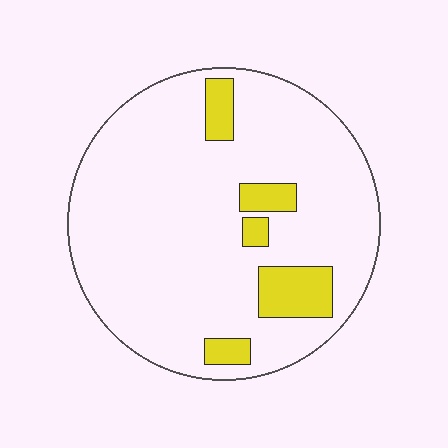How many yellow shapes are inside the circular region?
5.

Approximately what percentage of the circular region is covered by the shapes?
Approximately 10%.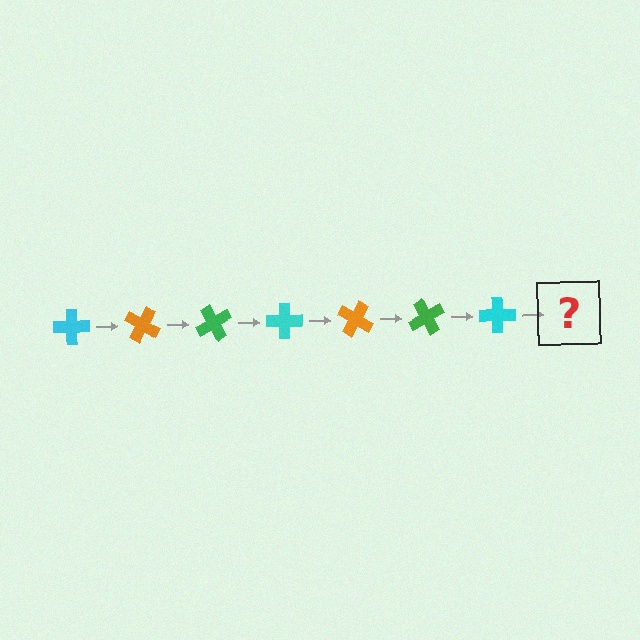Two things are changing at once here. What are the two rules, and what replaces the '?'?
The two rules are that it rotates 30 degrees each step and the color cycles through cyan, orange, and green. The '?' should be an orange cross, rotated 210 degrees from the start.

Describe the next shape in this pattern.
It should be an orange cross, rotated 210 degrees from the start.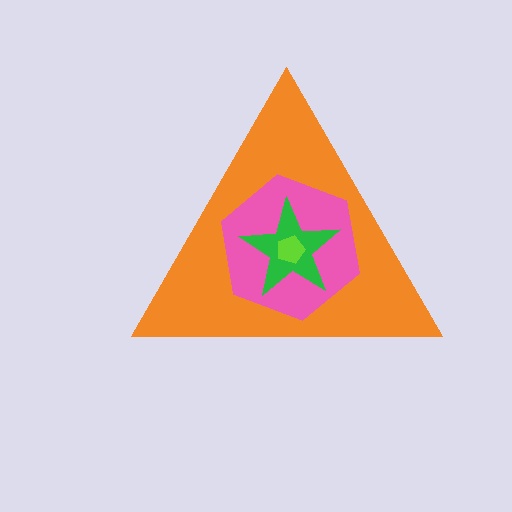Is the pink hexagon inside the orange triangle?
Yes.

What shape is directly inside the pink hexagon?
The green star.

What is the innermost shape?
The lime pentagon.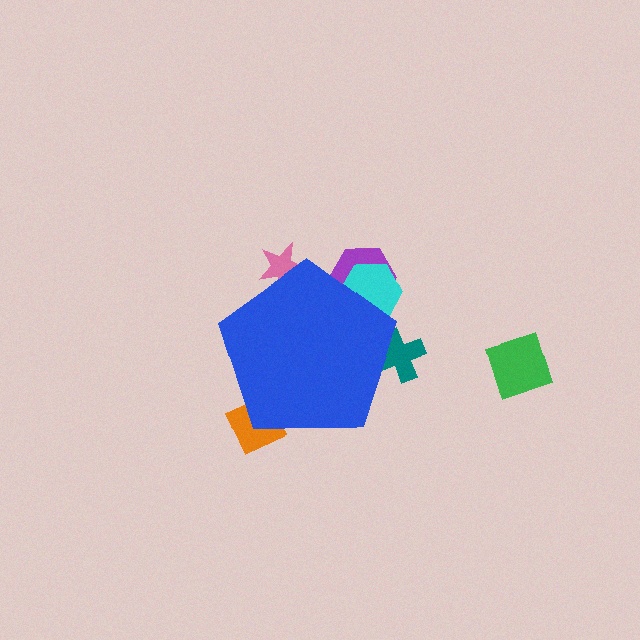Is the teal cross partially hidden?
Yes, the teal cross is partially hidden behind the blue pentagon.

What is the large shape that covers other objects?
A blue pentagon.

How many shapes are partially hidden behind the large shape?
5 shapes are partially hidden.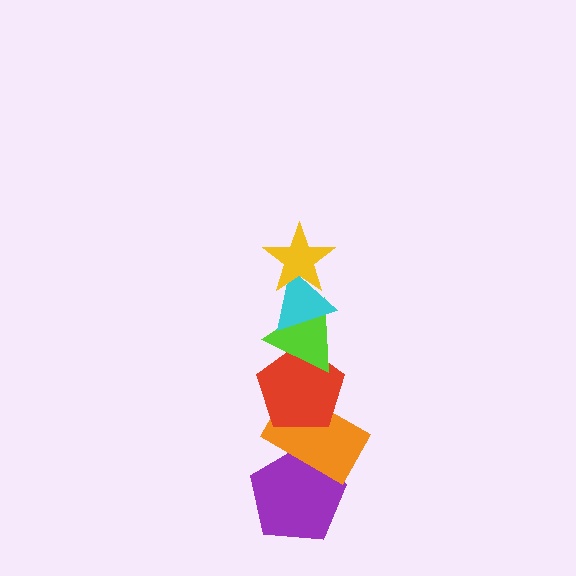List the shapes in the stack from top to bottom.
From top to bottom: the yellow star, the cyan triangle, the lime triangle, the red pentagon, the orange rectangle, the purple pentagon.